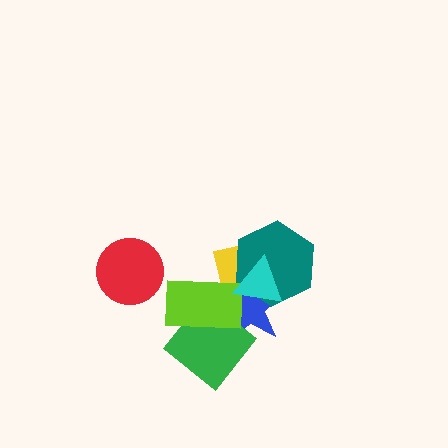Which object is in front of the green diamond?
The lime rectangle is in front of the green diamond.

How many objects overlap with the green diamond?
2 objects overlap with the green diamond.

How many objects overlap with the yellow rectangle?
4 objects overlap with the yellow rectangle.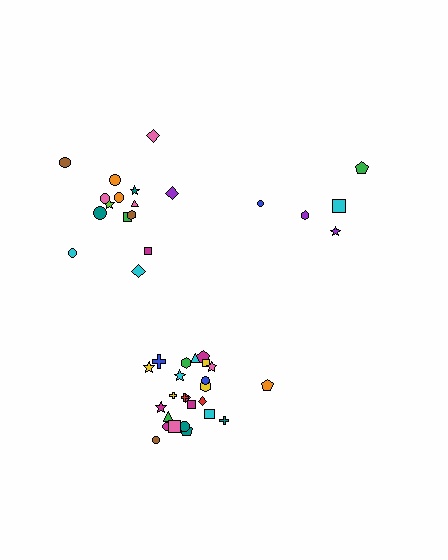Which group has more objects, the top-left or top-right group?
The top-left group.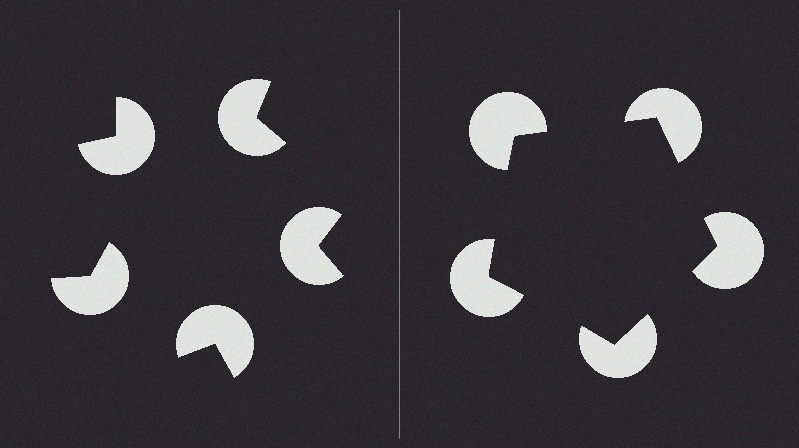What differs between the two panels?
The pac-man discs are positioned identically on both sides; only the wedge orientations differ. On the right they align to a pentagon; on the left they are misaligned.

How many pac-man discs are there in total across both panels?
10 — 5 on each side.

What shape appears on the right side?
An illusory pentagon.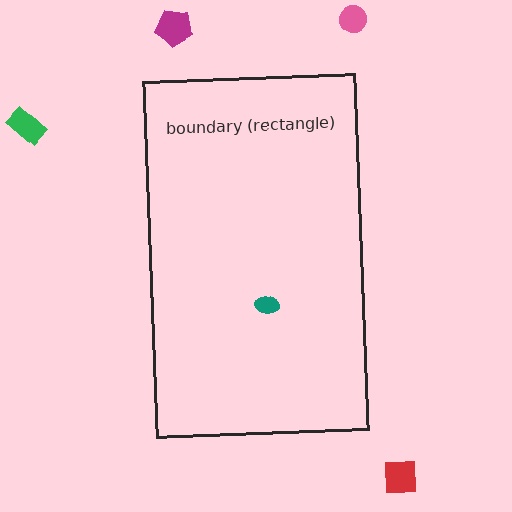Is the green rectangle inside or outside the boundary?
Outside.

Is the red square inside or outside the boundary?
Outside.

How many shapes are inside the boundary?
1 inside, 4 outside.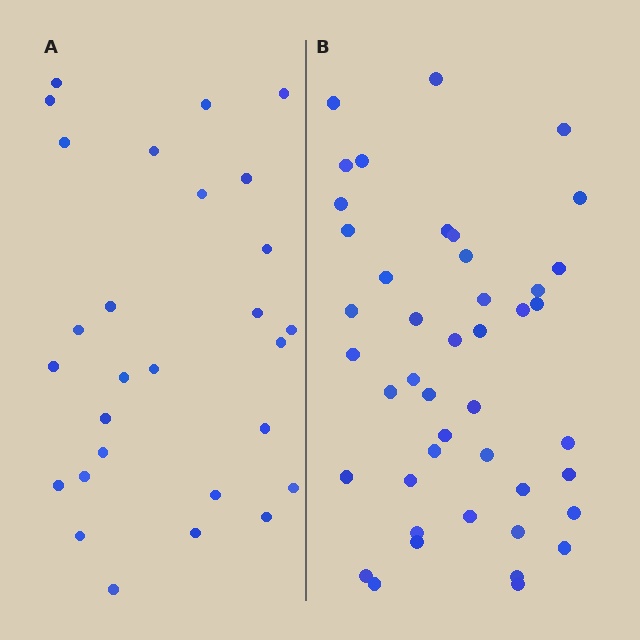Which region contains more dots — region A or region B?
Region B (the right region) has more dots.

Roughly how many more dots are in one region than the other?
Region B has approximately 15 more dots than region A.